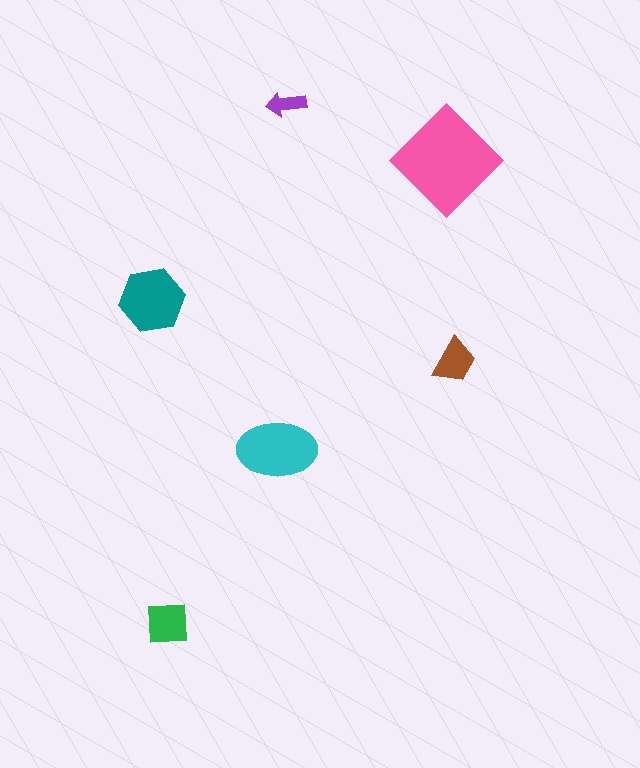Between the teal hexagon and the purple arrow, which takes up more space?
The teal hexagon.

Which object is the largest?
The pink diamond.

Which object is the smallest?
The purple arrow.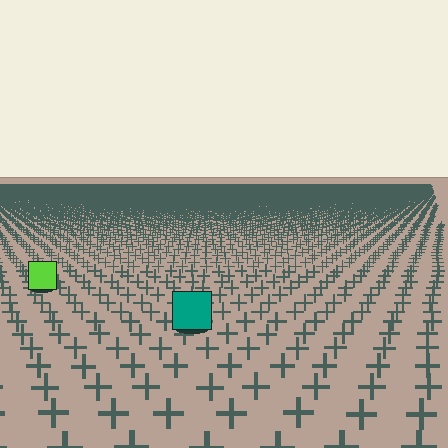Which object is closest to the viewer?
The teal square is closest. The texture marks near it are larger and more spread out.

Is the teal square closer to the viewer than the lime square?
Yes. The teal square is closer — you can tell from the texture gradient: the ground texture is coarser near it.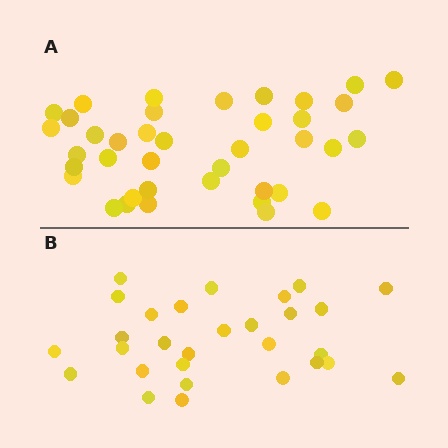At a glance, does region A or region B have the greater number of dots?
Region A (the top region) has more dots.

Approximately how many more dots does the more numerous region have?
Region A has roughly 10 or so more dots than region B.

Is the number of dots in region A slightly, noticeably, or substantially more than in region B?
Region A has noticeably more, but not dramatically so. The ratio is roughly 1.3 to 1.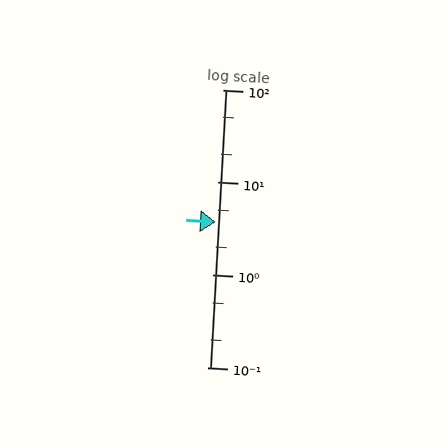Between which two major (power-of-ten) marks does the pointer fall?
The pointer is between 1 and 10.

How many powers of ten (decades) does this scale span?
The scale spans 3 decades, from 0.1 to 100.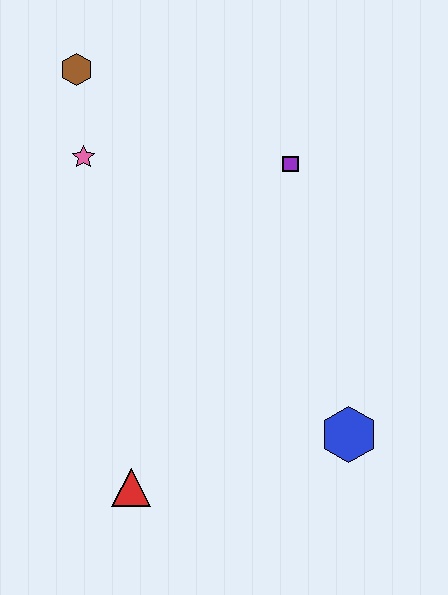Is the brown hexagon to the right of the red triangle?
No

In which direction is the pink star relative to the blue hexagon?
The pink star is above the blue hexagon.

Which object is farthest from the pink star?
The blue hexagon is farthest from the pink star.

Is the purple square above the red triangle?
Yes